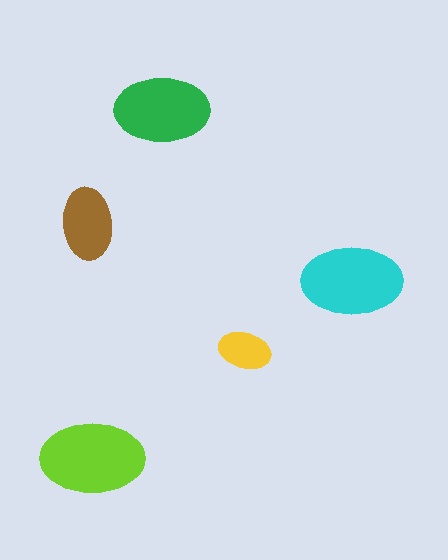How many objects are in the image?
There are 5 objects in the image.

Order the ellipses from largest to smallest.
the lime one, the cyan one, the green one, the brown one, the yellow one.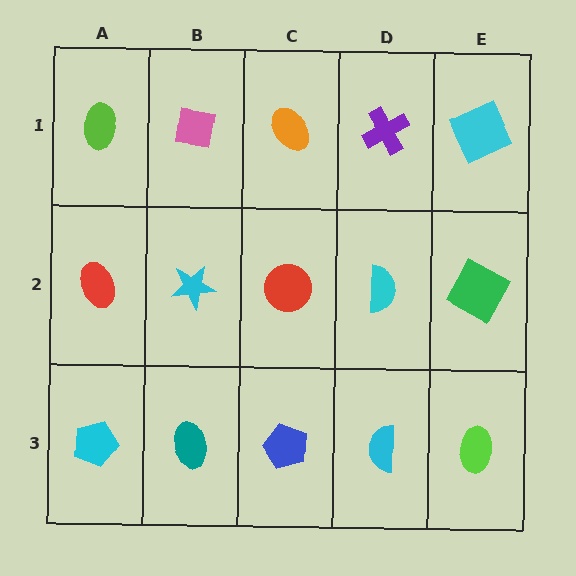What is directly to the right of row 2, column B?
A red circle.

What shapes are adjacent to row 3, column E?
A green square (row 2, column E), a cyan semicircle (row 3, column D).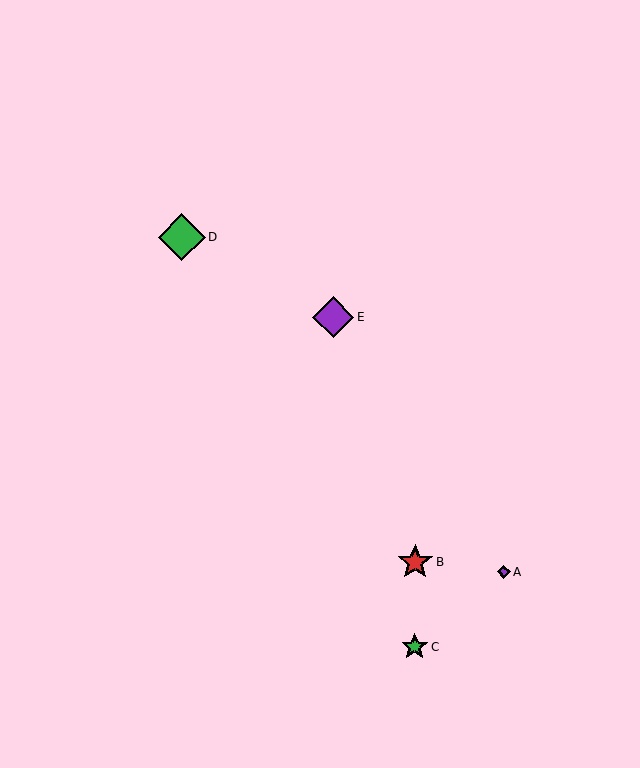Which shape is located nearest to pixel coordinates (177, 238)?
The green diamond (labeled D) at (182, 237) is nearest to that location.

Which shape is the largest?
The green diamond (labeled D) is the largest.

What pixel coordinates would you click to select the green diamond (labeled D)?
Click at (182, 237) to select the green diamond D.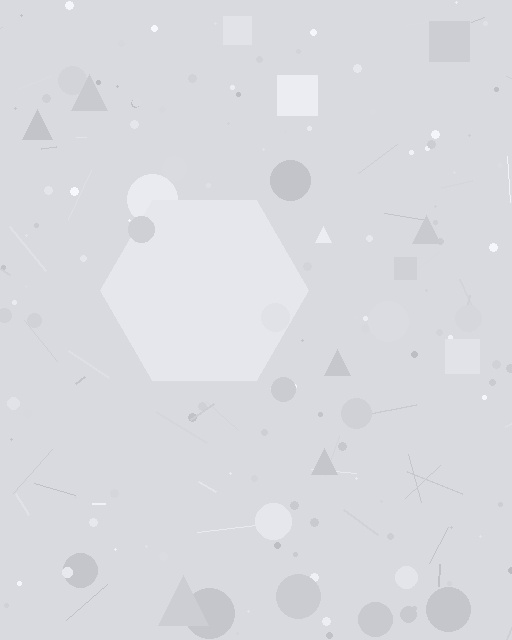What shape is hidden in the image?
A hexagon is hidden in the image.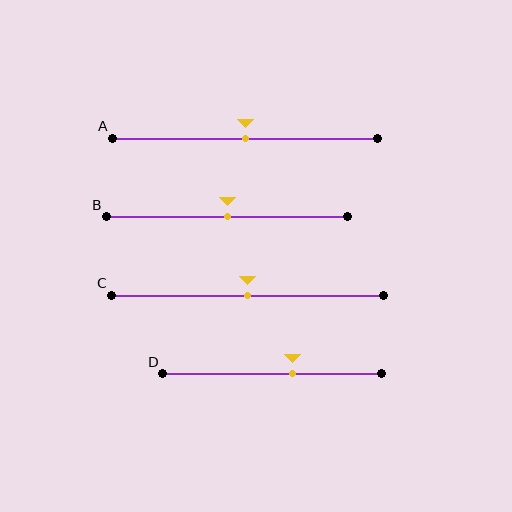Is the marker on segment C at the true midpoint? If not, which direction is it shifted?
Yes, the marker on segment C is at the true midpoint.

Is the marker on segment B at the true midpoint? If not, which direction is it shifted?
Yes, the marker on segment B is at the true midpoint.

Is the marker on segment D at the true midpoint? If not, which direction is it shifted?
No, the marker on segment D is shifted to the right by about 9% of the segment length.